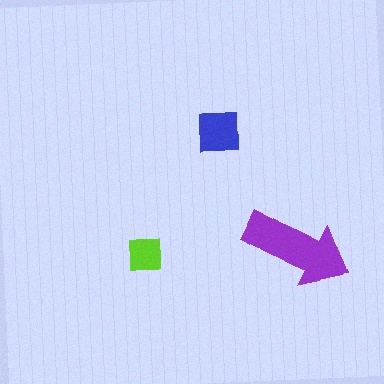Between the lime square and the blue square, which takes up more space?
The blue square.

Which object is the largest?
The purple arrow.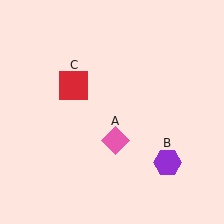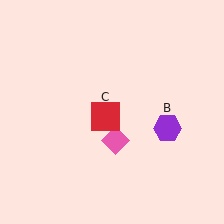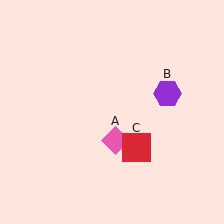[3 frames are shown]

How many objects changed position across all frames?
2 objects changed position: purple hexagon (object B), red square (object C).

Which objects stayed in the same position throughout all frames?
Pink diamond (object A) remained stationary.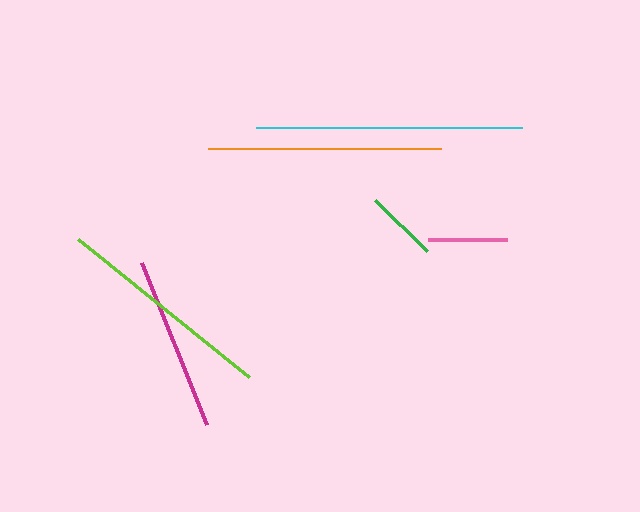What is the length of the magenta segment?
The magenta segment is approximately 175 pixels long.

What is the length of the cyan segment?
The cyan segment is approximately 266 pixels long.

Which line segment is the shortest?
The green line is the shortest at approximately 73 pixels.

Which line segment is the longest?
The cyan line is the longest at approximately 266 pixels.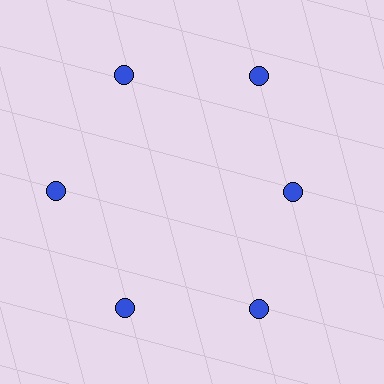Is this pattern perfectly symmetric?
No. The 6 blue circles are arranged in a ring, but one element near the 3 o'clock position is pulled inward toward the center, breaking the 6-fold rotational symmetry.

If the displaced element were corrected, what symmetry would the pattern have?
It would have 6-fold rotational symmetry — the pattern would map onto itself every 60 degrees.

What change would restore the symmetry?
The symmetry would be restored by moving it outward, back onto the ring so that all 6 circles sit at equal angles and equal distance from the center.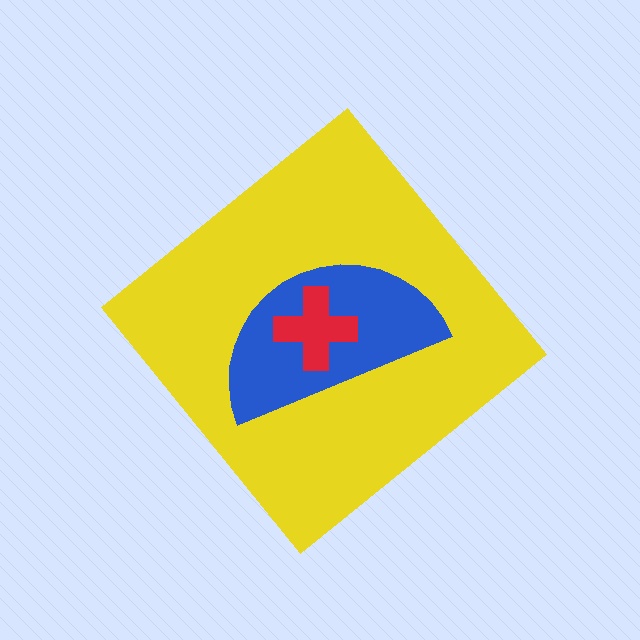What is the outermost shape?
The yellow diamond.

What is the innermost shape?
The red cross.